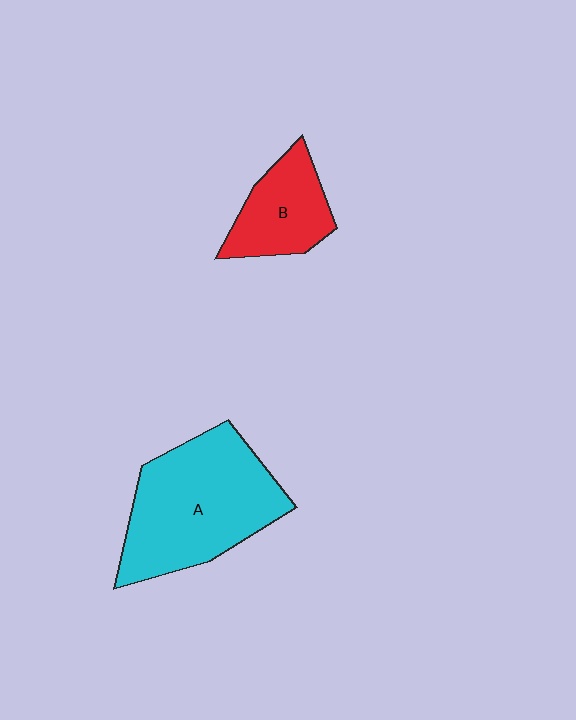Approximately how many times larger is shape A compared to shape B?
Approximately 2.1 times.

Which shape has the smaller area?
Shape B (red).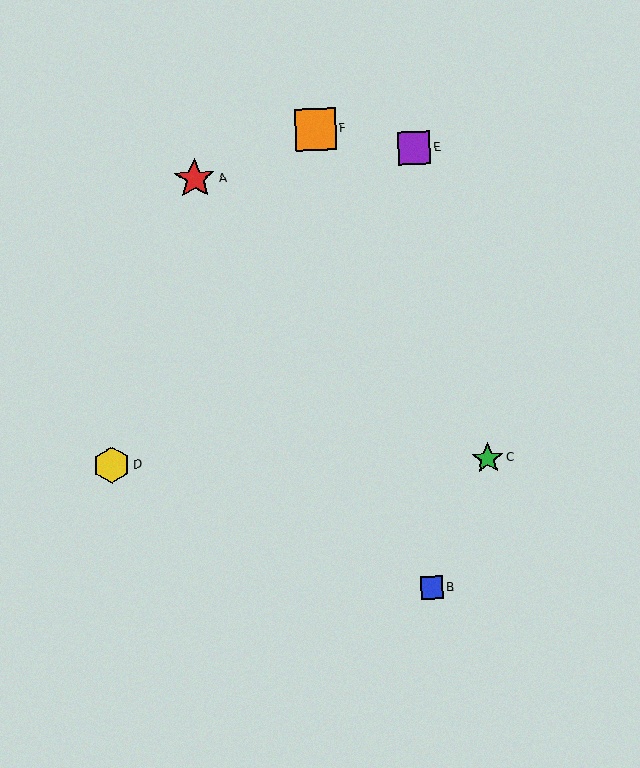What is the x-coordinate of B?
Object B is at x≈432.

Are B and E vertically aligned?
Yes, both are at x≈432.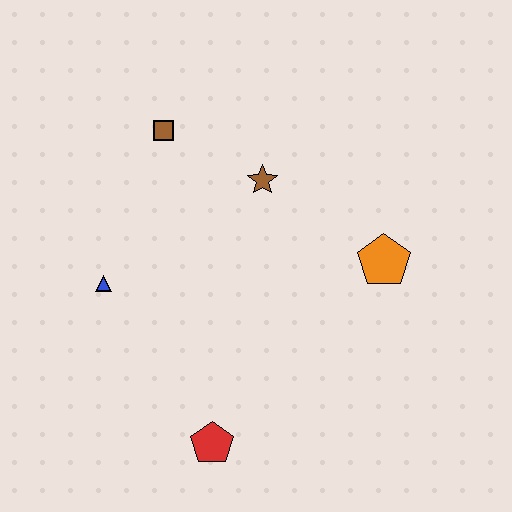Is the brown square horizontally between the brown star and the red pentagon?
No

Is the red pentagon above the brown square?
No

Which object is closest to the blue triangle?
The brown square is closest to the blue triangle.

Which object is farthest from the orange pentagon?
The blue triangle is farthest from the orange pentagon.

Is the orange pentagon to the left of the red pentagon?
No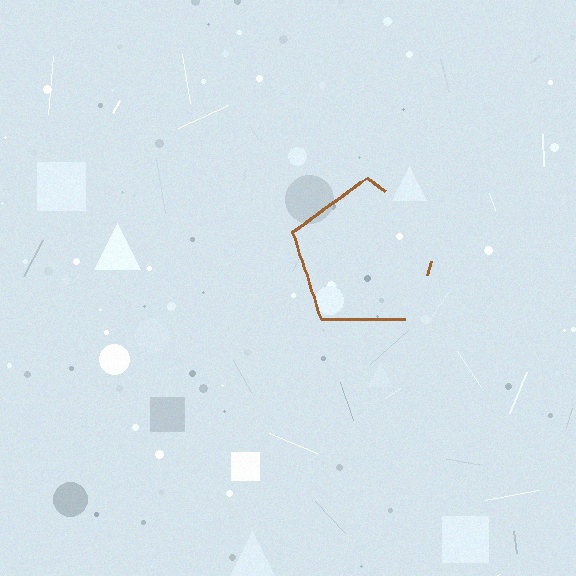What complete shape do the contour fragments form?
The contour fragments form a pentagon.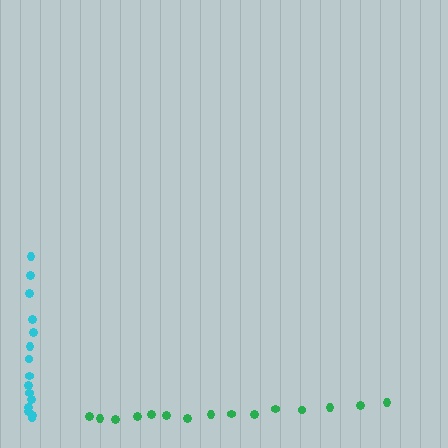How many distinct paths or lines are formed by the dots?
There are 2 distinct paths.